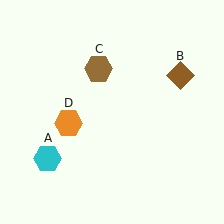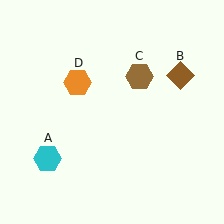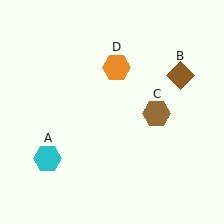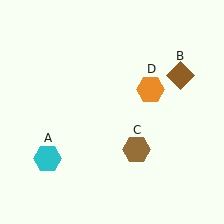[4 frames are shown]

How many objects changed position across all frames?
2 objects changed position: brown hexagon (object C), orange hexagon (object D).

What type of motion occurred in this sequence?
The brown hexagon (object C), orange hexagon (object D) rotated clockwise around the center of the scene.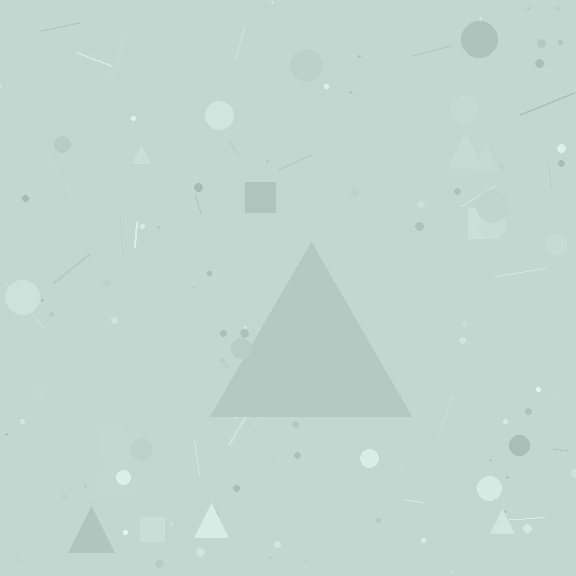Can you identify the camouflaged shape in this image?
The camouflaged shape is a triangle.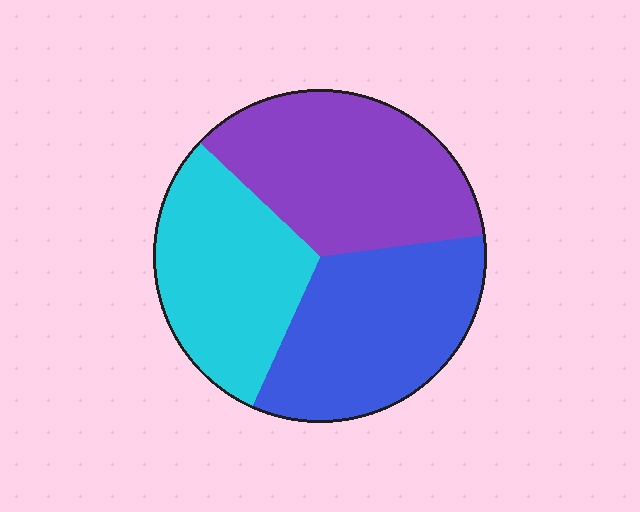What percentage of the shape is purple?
Purple takes up between a quarter and a half of the shape.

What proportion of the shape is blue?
Blue covers around 35% of the shape.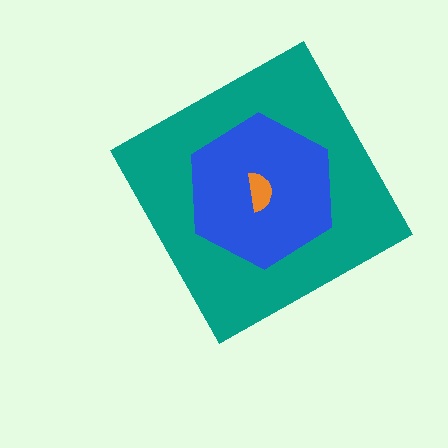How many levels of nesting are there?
3.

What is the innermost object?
The orange semicircle.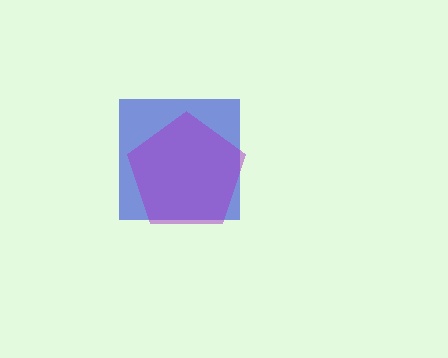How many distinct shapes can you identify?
There are 2 distinct shapes: a blue square, a purple pentagon.